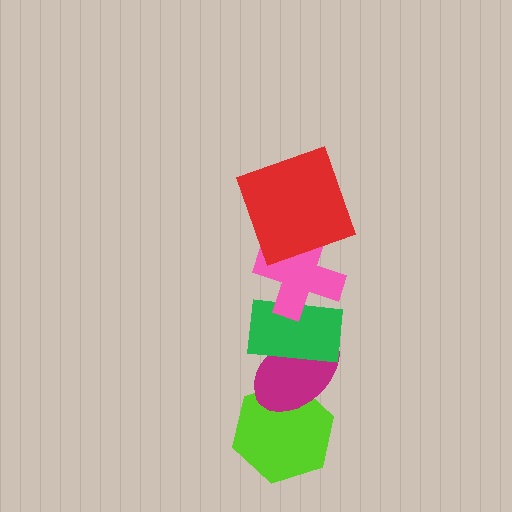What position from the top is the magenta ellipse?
The magenta ellipse is 4th from the top.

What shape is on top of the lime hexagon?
The magenta ellipse is on top of the lime hexagon.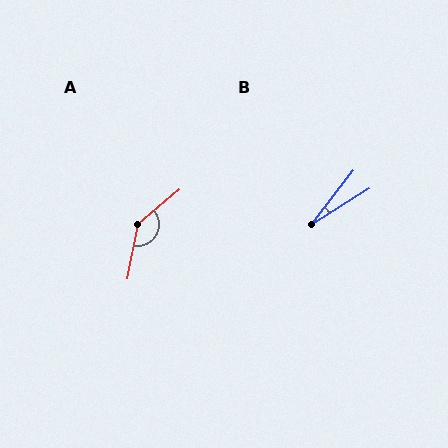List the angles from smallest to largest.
B (21°), A (141°).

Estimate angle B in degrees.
Approximately 21 degrees.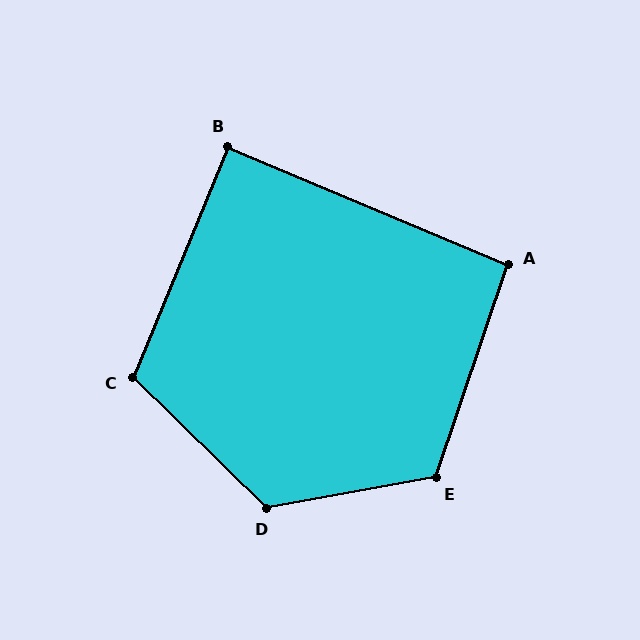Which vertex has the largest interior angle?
D, at approximately 125 degrees.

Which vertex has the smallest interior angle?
B, at approximately 90 degrees.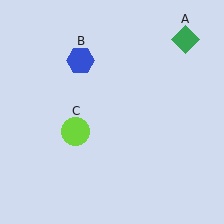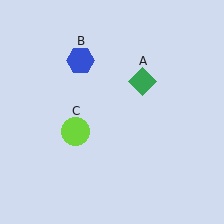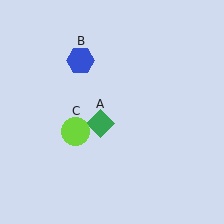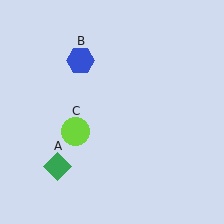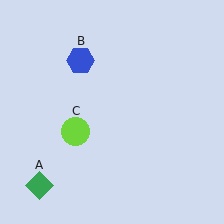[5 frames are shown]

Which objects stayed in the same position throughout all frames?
Blue hexagon (object B) and lime circle (object C) remained stationary.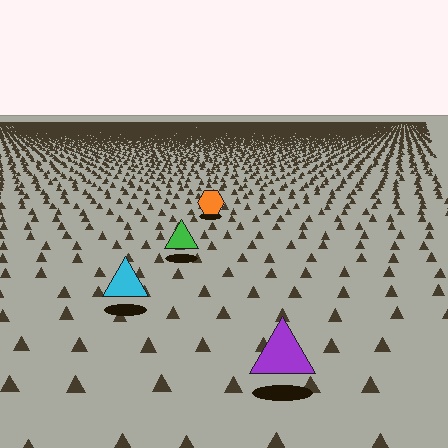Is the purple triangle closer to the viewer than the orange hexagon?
Yes. The purple triangle is closer — you can tell from the texture gradient: the ground texture is coarser near it.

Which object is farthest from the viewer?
The orange hexagon is farthest from the viewer. It appears smaller and the ground texture around it is denser.